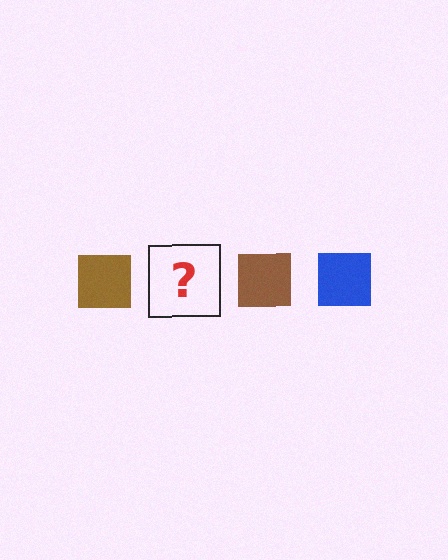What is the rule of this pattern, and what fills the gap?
The rule is that the pattern cycles through brown, blue squares. The gap should be filled with a blue square.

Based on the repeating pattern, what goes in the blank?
The blank should be a blue square.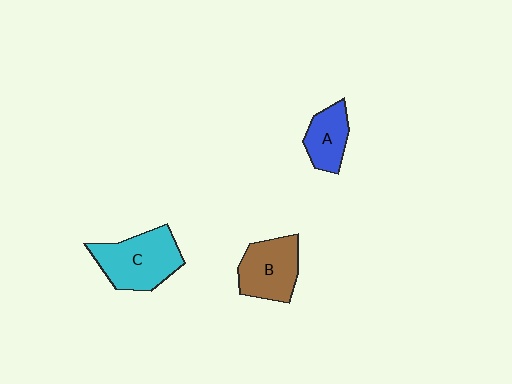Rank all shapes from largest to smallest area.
From largest to smallest: C (cyan), B (brown), A (blue).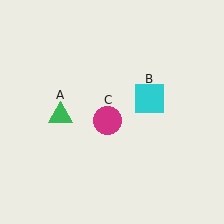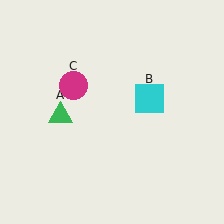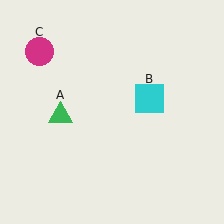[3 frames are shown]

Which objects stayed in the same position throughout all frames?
Green triangle (object A) and cyan square (object B) remained stationary.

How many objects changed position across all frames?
1 object changed position: magenta circle (object C).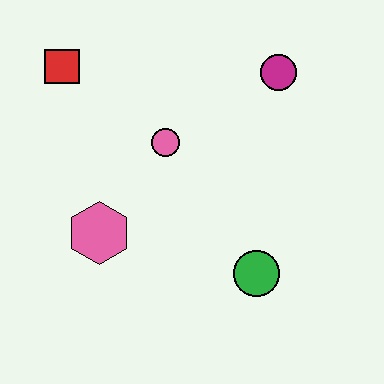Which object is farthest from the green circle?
The red square is farthest from the green circle.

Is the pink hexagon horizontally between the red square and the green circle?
Yes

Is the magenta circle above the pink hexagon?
Yes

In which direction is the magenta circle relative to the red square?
The magenta circle is to the right of the red square.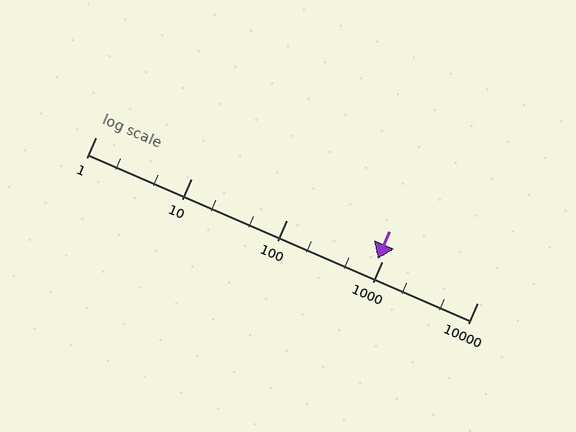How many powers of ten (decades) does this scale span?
The scale spans 4 decades, from 1 to 10000.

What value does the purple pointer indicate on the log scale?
The pointer indicates approximately 900.